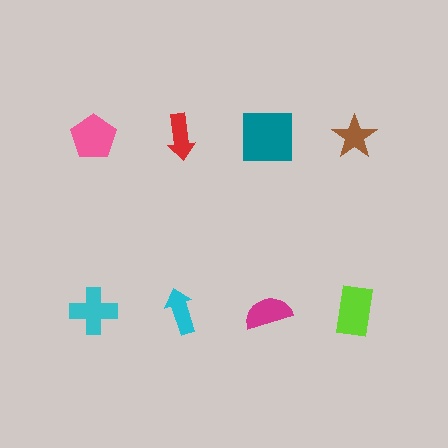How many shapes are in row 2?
4 shapes.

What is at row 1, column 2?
A red arrow.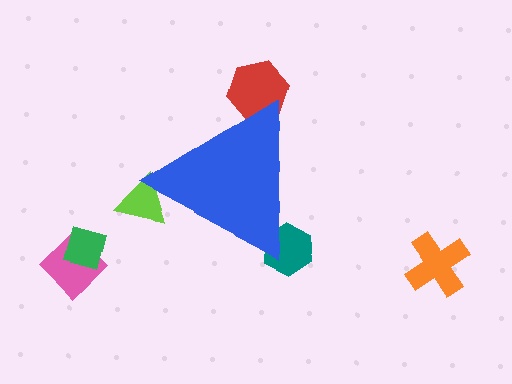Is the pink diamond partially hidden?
No, the pink diamond is fully visible.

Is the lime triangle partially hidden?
Yes, the lime triangle is partially hidden behind the blue triangle.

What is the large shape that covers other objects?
A blue triangle.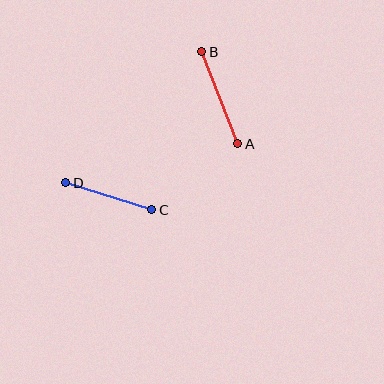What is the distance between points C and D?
The distance is approximately 90 pixels.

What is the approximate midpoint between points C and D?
The midpoint is at approximately (109, 196) pixels.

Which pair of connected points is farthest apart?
Points A and B are farthest apart.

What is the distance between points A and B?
The distance is approximately 99 pixels.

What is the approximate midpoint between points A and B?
The midpoint is at approximately (220, 98) pixels.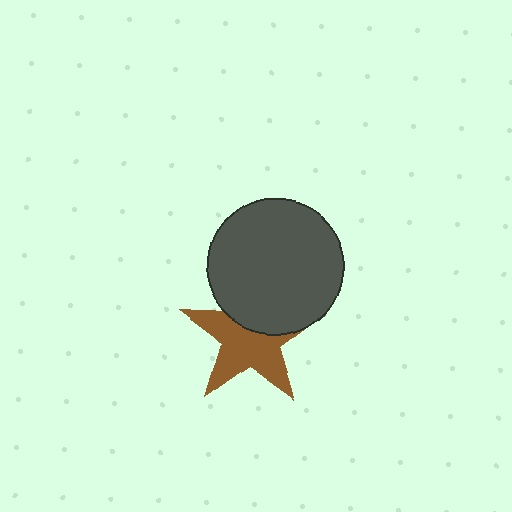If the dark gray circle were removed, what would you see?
You would see the complete brown star.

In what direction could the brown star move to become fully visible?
The brown star could move down. That would shift it out from behind the dark gray circle entirely.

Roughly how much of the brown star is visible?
About half of it is visible (roughly 62%).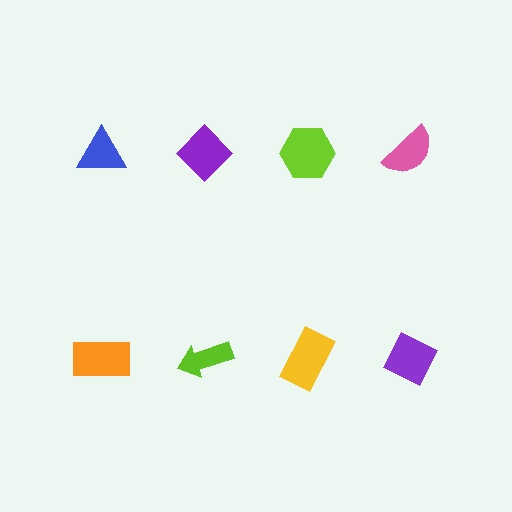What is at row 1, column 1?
A blue triangle.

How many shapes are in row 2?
4 shapes.